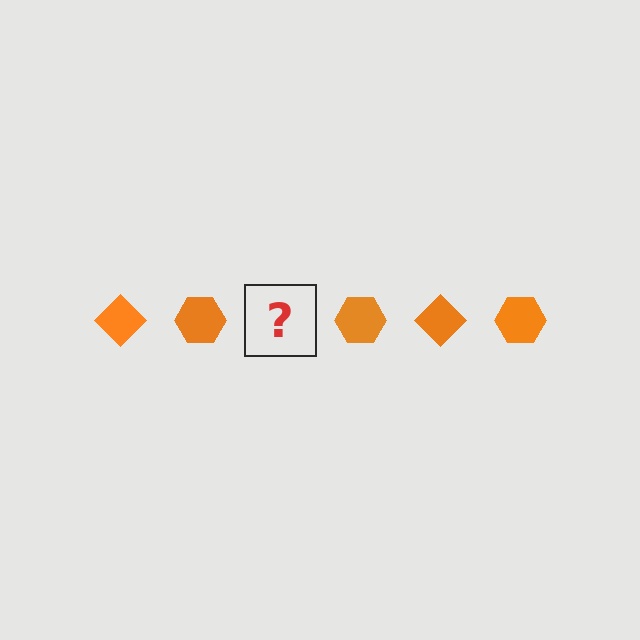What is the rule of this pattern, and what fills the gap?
The rule is that the pattern cycles through diamond, hexagon shapes in orange. The gap should be filled with an orange diamond.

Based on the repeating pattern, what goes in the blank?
The blank should be an orange diamond.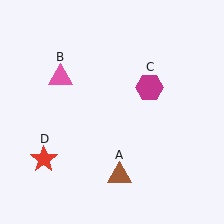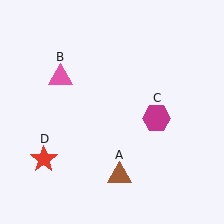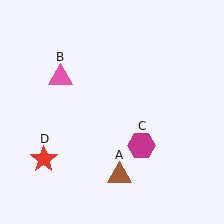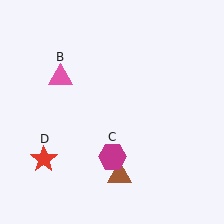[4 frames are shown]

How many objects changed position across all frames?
1 object changed position: magenta hexagon (object C).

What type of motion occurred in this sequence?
The magenta hexagon (object C) rotated clockwise around the center of the scene.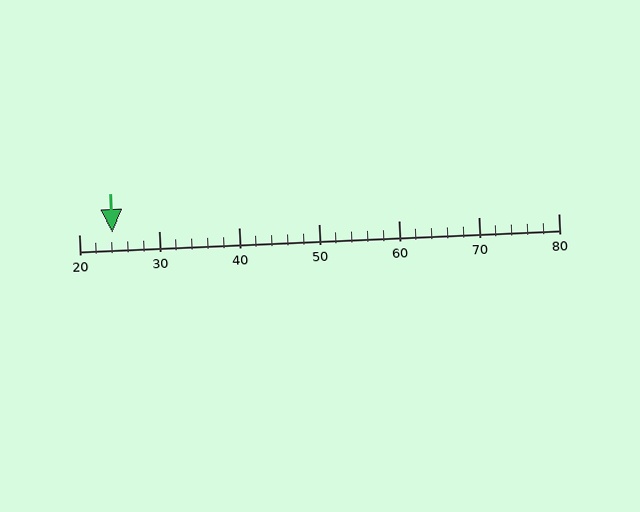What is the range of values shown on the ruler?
The ruler shows values from 20 to 80.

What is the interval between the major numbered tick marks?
The major tick marks are spaced 10 units apart.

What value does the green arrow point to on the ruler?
The green arrow points to approximately 24.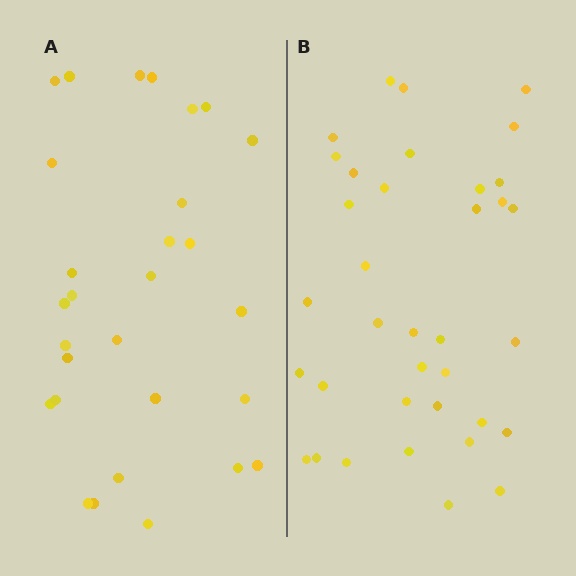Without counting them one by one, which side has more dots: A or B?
Region B (the right region) has more dots.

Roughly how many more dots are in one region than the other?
Region B has roughly 8 or so more dots than region A.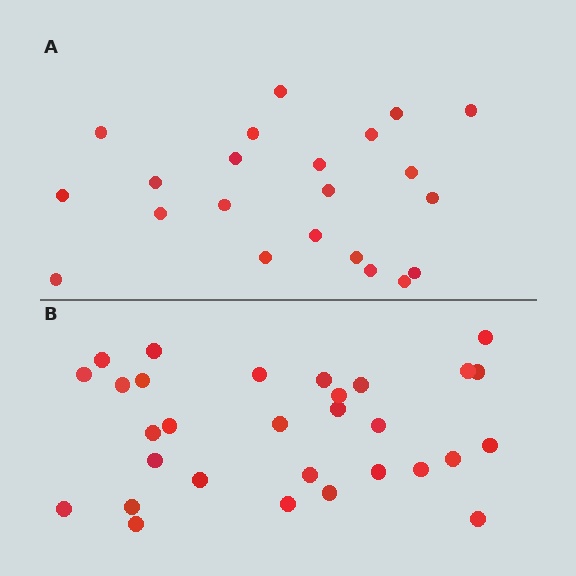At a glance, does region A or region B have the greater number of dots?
Region B (the bottom region) has more dots.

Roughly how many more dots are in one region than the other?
Region B has roughly 8 or so more dots than region A.